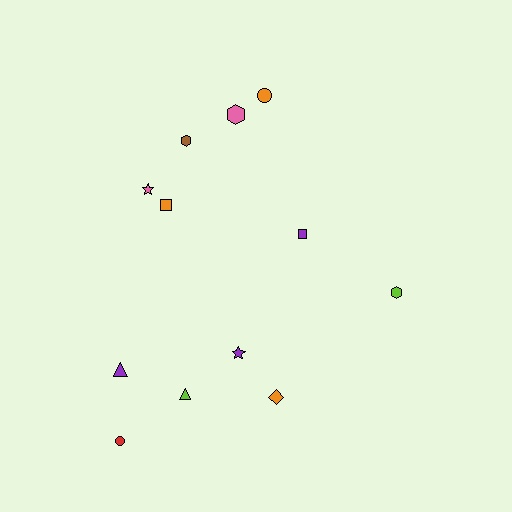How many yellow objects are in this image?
There are no yellow objects.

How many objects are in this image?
There are 12 objects.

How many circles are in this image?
There are 2 circles.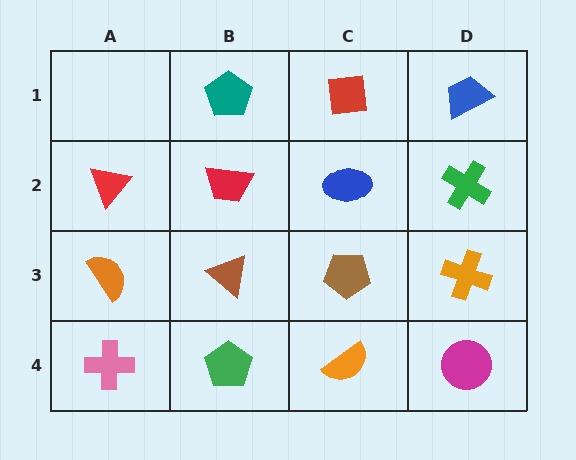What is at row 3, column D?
An orange cross.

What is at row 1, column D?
A blue trapezoid.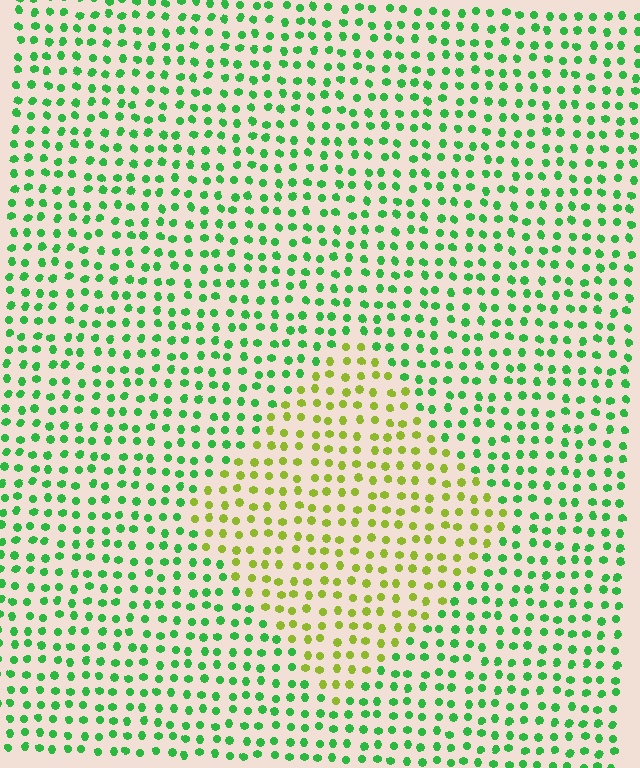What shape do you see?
I see a diamond.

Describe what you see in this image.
The image is filled with small green elements in a uniform arrangement. A diamond-shaped region is visible where the elements are tinted to a slightly different hue, forming a subtle color boundary.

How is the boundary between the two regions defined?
The boundary is defined purely by a slight shift in hue (about 50 degrees). Spacing, size, and orientation are identical on both sides.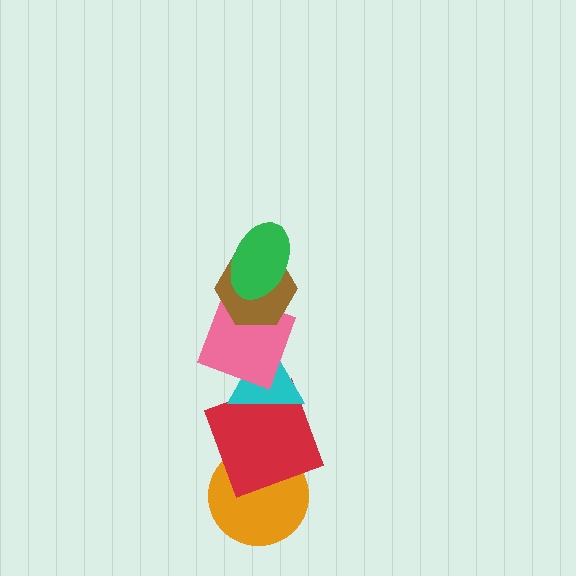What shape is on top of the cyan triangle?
The pink square is on top of the cyan triangle.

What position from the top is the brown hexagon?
The brown hexagon is 2nd from the top.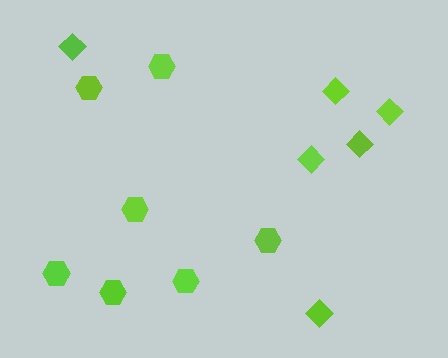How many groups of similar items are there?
There are 2 groups: one group of hexagons (7) and one group of diamonds (6).